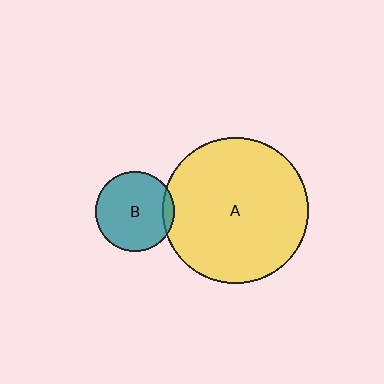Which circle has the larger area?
Circle A (yellow).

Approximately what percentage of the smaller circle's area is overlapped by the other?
Approximately 10%.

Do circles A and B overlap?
Yes.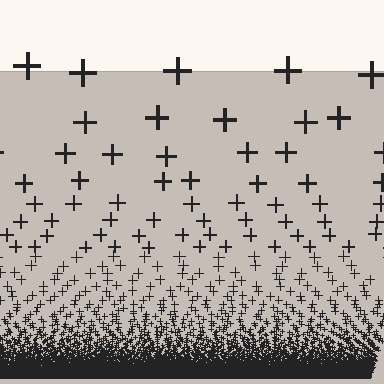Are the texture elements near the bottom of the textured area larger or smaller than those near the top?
Smaller. The gradient is inverted — elements near the bottom are smaller and denser.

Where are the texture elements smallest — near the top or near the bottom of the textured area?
Near the bottom.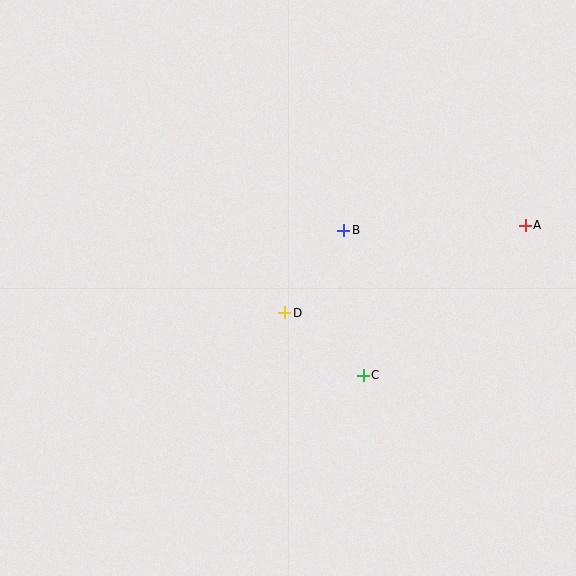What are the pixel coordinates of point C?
Point C is at (363, 375).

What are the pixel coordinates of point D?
Point D is at (285, 313).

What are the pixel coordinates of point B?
Point B is at (344, 231).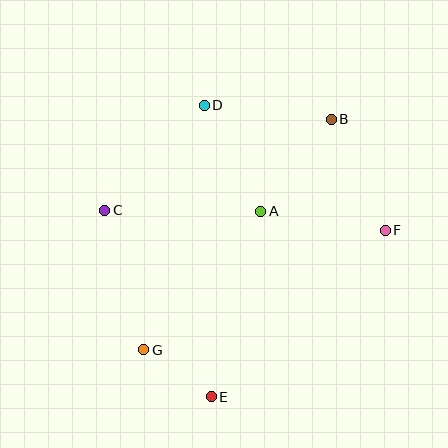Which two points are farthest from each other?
Points B and E are farthest from each other.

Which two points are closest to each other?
Points E and G are closest to each other.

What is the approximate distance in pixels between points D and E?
The distance between D and E is approximately 292 pixels.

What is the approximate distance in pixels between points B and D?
The distance between B and D is approximately 128 pixels.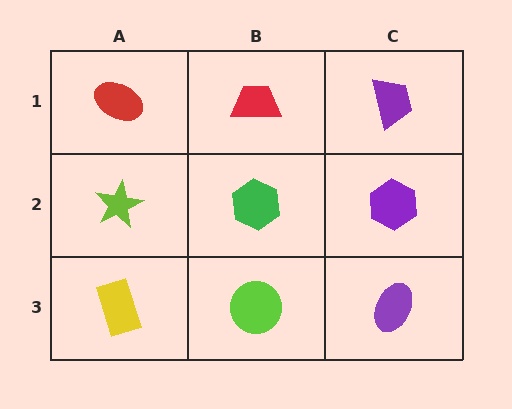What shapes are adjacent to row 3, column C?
A purple hexagon (row 2, column C), a lime circle (row 3, column B).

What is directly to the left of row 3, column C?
A lime circle.